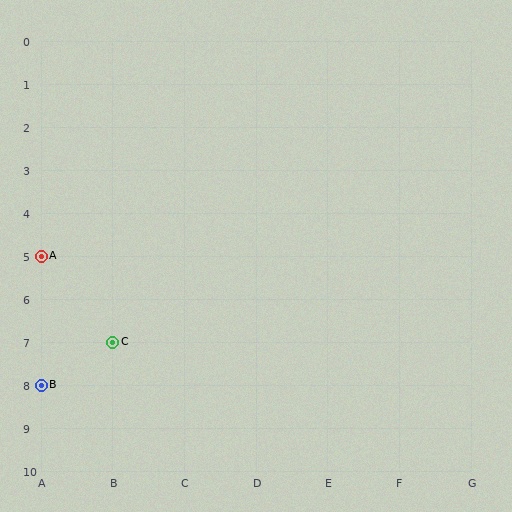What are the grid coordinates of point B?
Point B is at grid coordinates (A, 8).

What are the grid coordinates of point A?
Point A is at grid coordinates (A, 5).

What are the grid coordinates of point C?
Point C is at grid coordinates (B, 7).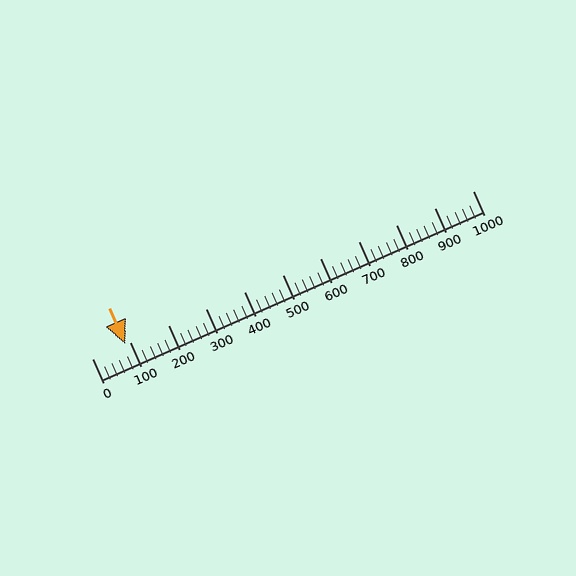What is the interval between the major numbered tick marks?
The major tick marks are spaced 100 units apart.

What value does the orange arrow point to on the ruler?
The orange arrow points to approximately 89.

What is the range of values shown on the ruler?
The ruler shows values from 0 to 1000.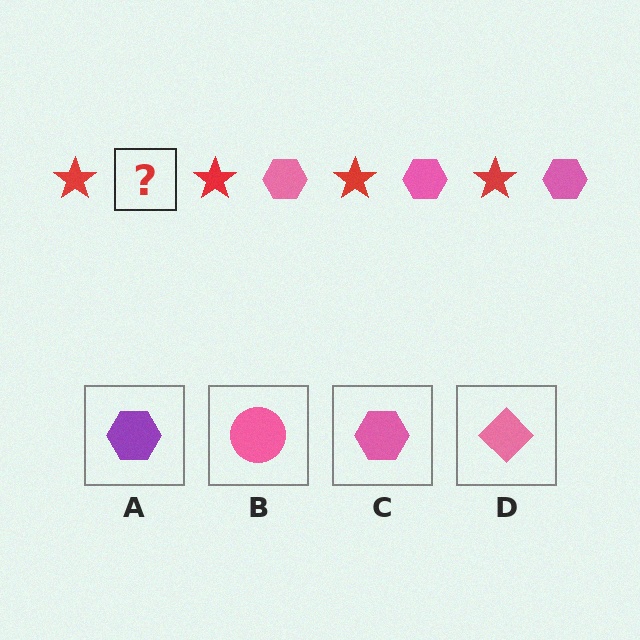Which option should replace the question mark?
Option C.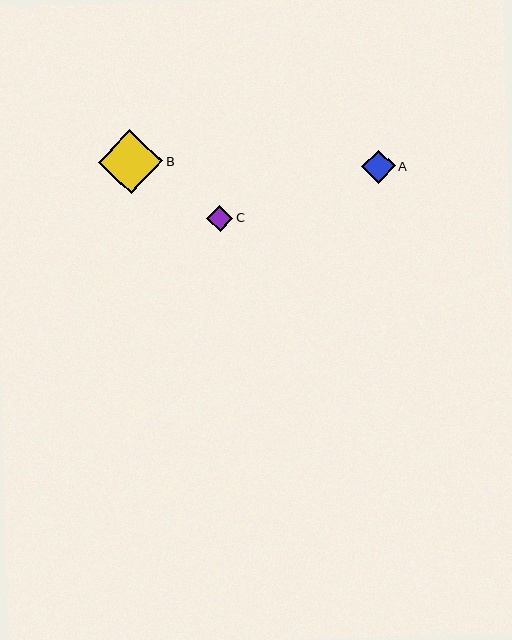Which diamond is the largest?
Diamond B is the largest with a size of approximately 64 pixels.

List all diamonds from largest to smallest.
From largest to smallest: B, A, C.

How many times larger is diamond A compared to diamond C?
Diamond A is approximately 1.3 times the size of diamond C.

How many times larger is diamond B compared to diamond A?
Diamond B is approximately 1.9 times the size of diamond A.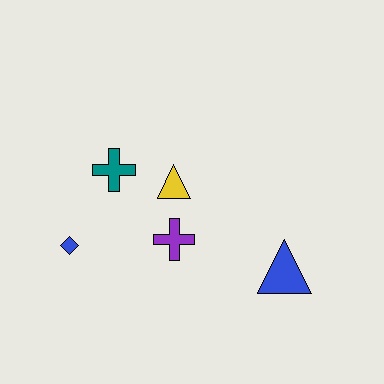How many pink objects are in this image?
There are no pink objects.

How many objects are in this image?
There are 5 objects.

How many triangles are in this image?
There are 2 triangles.